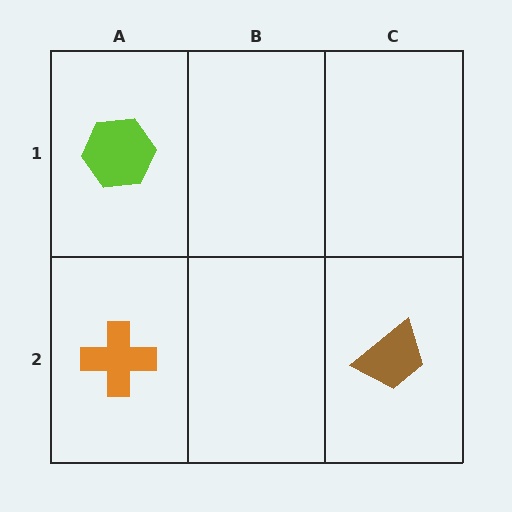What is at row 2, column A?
An orange cross.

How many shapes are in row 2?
2 shapes.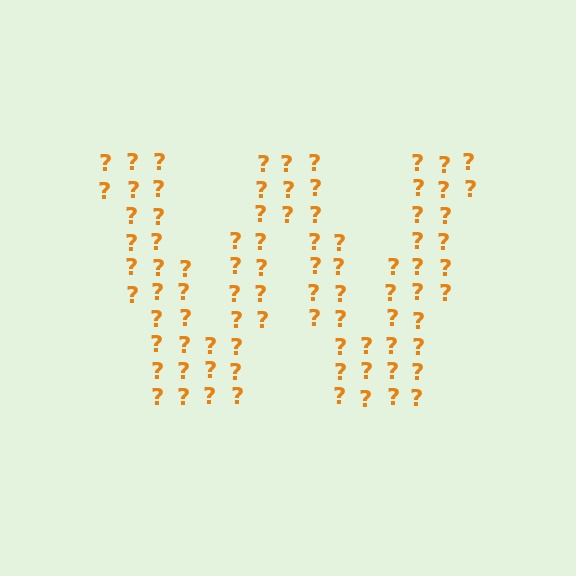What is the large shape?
The large shape is the letter W.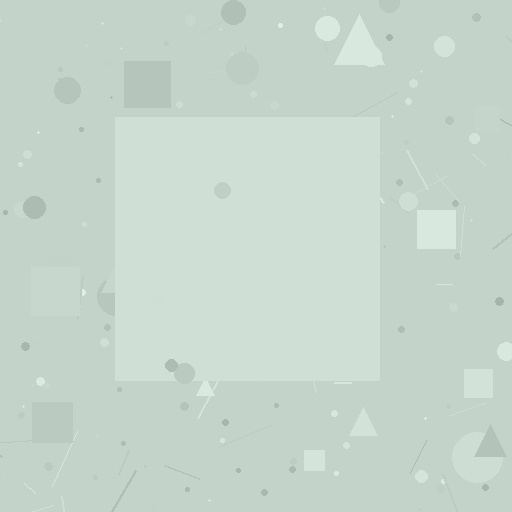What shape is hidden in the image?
A square is hidden in the image.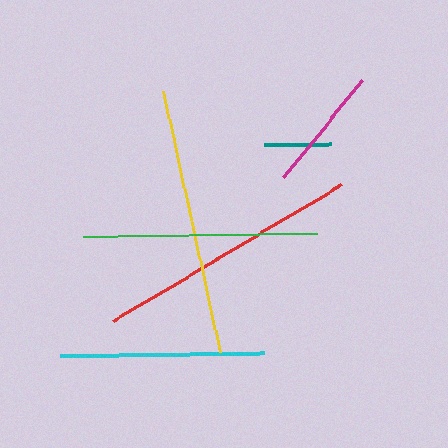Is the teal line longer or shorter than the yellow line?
The yellow line is longer than the teal line.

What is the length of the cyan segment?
The cyan segment is approximately 204 pixels long.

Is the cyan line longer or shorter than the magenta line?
The cyan line is longer than the magenta line.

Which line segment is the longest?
The yellow line is the longest at approximately 267 pixels.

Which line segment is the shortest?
The teal line is the shortest at approximately 68 pixels.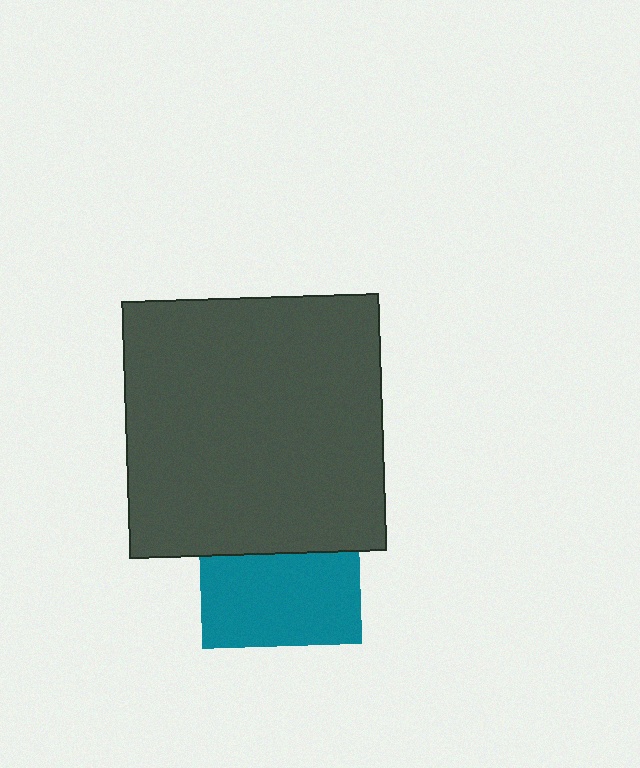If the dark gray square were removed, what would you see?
You would see the complete teal square.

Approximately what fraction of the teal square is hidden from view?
Roughly 43% of the teal square is hidden behind the dark gray square.